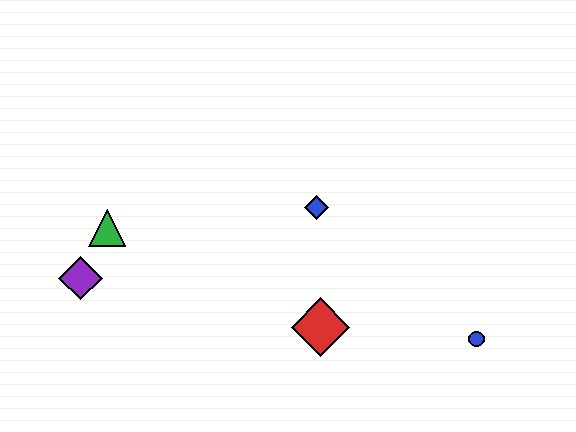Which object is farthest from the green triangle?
The blue circle is farthest from the green triangle.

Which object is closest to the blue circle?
The red diamond is closest to the blue circle.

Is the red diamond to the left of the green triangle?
No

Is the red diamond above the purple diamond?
No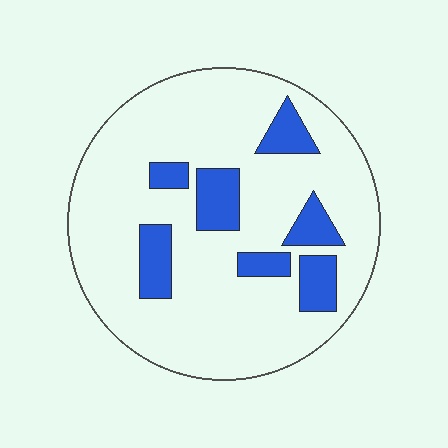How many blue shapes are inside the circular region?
7.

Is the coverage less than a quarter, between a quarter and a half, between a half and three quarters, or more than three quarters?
Less than a quarter.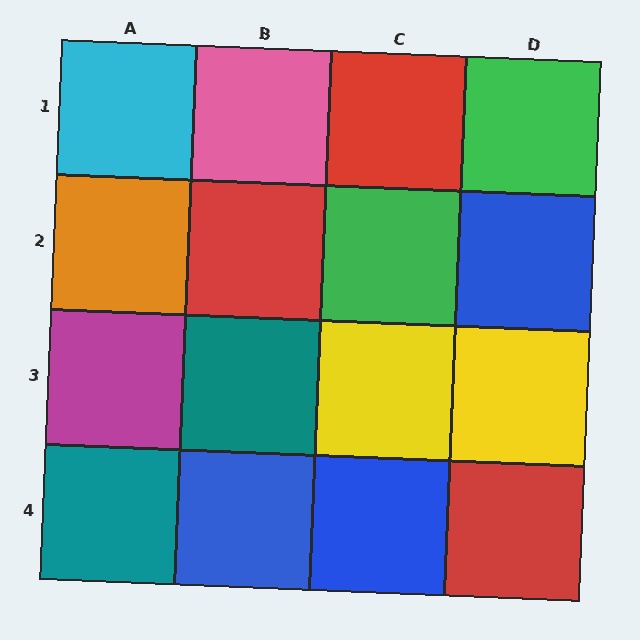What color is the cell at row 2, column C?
Green.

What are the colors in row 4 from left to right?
Teal, blue, blue, red.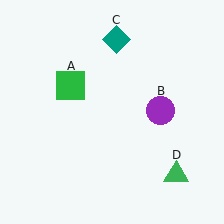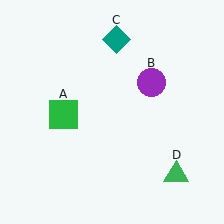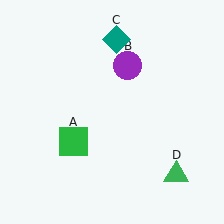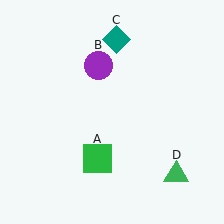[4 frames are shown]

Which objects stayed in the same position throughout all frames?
Teal diamond (object C) and green triangle (object D) remained stationary.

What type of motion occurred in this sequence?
The green square (object A), purple circle (object B) rotated counterclockwise around the center of the scene.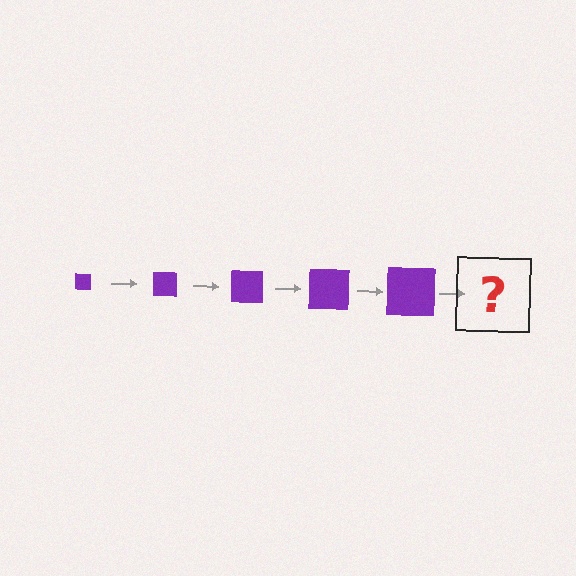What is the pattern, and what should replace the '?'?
The pattern is that the square gets progressively larger each step. The '?' should be a purple square, larger than the previous one.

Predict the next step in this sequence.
The next step is a purple square, larger than the previous one.